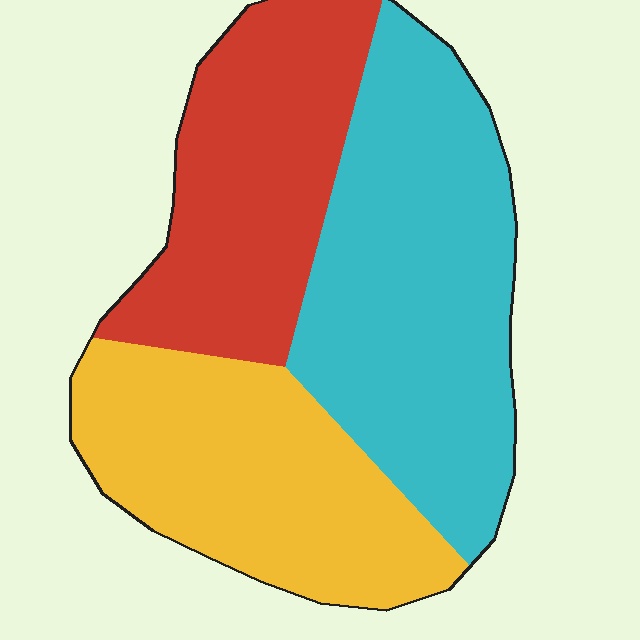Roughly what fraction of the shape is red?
Red covers 28% of the shape.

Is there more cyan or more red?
Cyan.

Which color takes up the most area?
Cyan, at roughly 40%.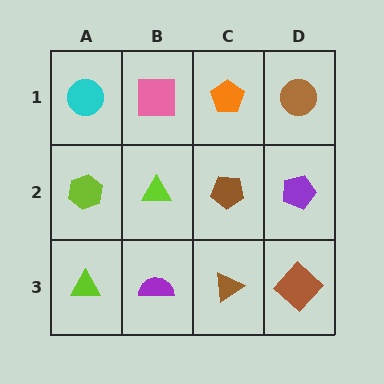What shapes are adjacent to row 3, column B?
A lime triangle (row 2, column B), a lime triangle (row 3, column A), a brown triangle (row 3, column C).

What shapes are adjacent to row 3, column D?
A purple pentagon (row 2, column D), a brown triangle (row 3, column C).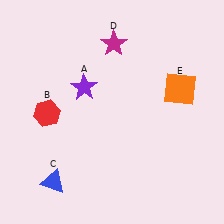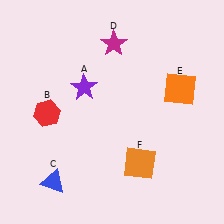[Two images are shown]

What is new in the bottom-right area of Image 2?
An orange square (F) was added in the bottom-right area of Image 2.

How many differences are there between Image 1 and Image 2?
There is 1 difference between the two images.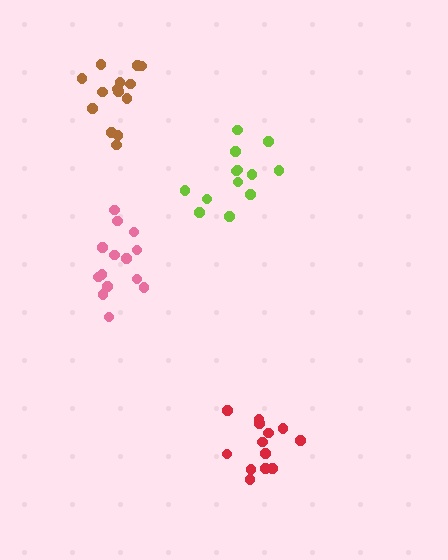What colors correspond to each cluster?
The clusters are colored: pink, brown, lime, red.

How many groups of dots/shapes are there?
There are 4 groups.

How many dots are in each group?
Group 1: 14 dots, Group 2: 14 dots, Group 3: 13 dots, Group 4: 13 dots (54 total).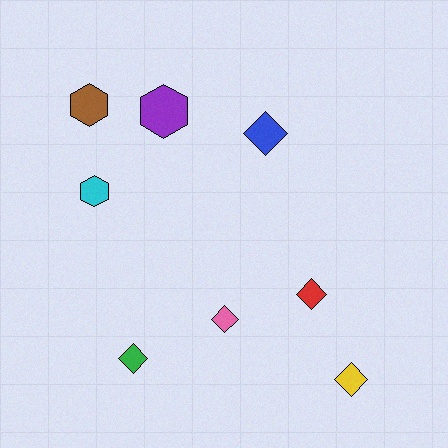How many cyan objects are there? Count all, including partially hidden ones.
There is 1 cyan object.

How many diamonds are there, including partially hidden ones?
There are 5 diamonds.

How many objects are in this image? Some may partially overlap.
There are 8 objects.